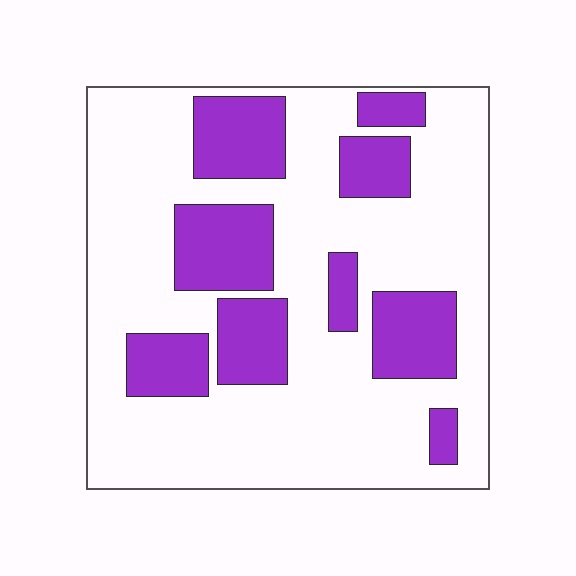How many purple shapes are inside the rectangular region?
9.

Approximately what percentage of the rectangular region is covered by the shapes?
Approximately 30%.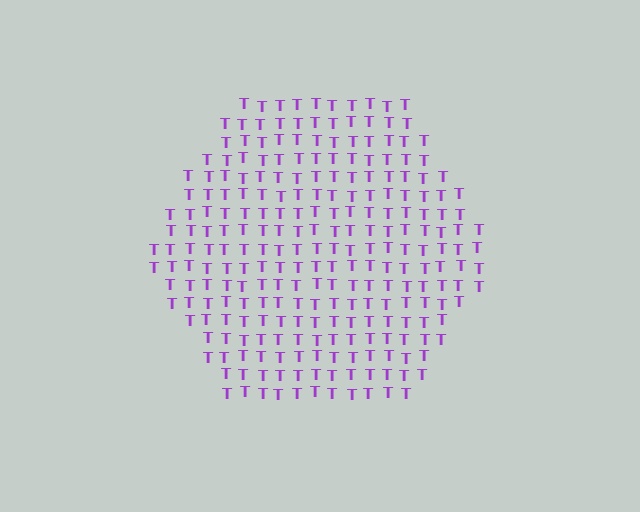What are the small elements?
The small elements are letter T's.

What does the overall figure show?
The overall figure shows a hexagon.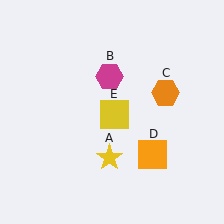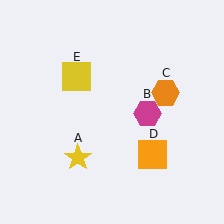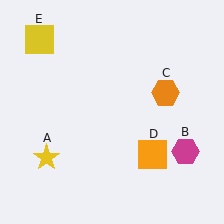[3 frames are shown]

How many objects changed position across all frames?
3 objects changed position: yellow star (object A), magenta hexagon (object B), yellow square (object E).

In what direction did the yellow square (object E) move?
The yellow square (object E) moved up and to the left.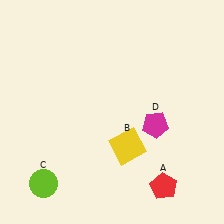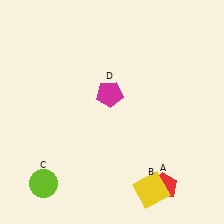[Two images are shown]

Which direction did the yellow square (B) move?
The yellow square (B) moved down.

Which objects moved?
The objects that moved are: the yellow square (B), the magenta pentagon (D).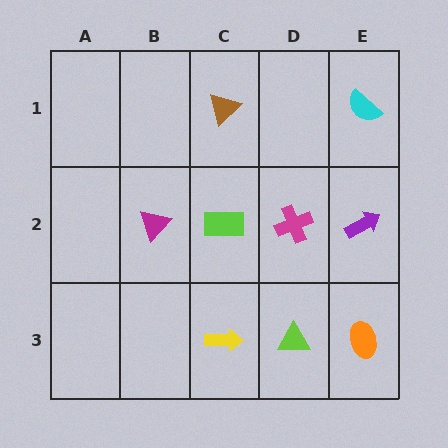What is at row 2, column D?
A magenta cross.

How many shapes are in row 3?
3 shapes.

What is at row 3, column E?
An orange ellipse.